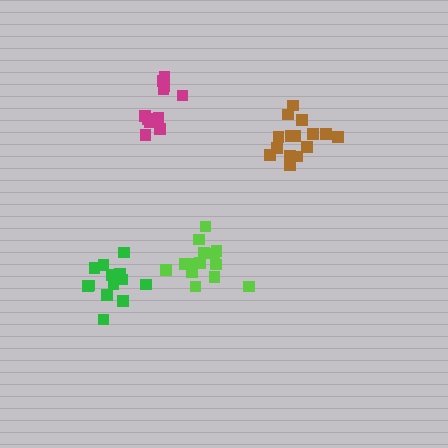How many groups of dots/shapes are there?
There are 4 groups.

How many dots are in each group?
Group 1: 15 dots, Group 2: 15 dots, Group 3: 16 dots, Group 4: 11 dots (57 total).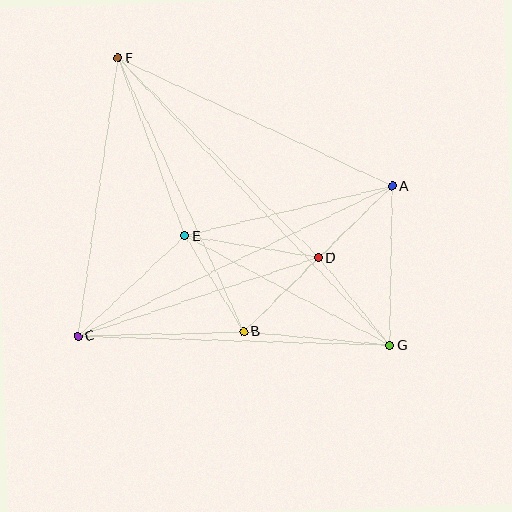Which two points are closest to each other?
Points A and D are closest to each other.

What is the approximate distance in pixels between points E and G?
The distance between E and G is approximately 232 pixels.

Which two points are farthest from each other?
Points F and G are farthest from each other.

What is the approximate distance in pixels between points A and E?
The distance between A and E is approximately 213 pixels.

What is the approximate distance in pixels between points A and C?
The distance between A and C is approximately 348 pixels.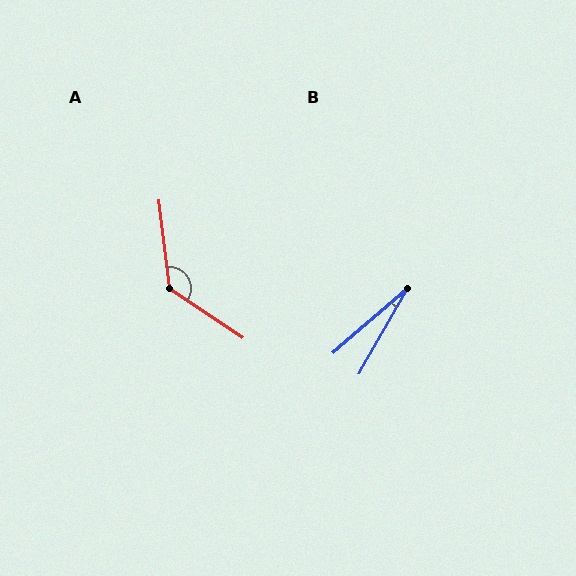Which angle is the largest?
A, at approximately 131 degrees.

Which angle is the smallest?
B, at approximately 19 degrees.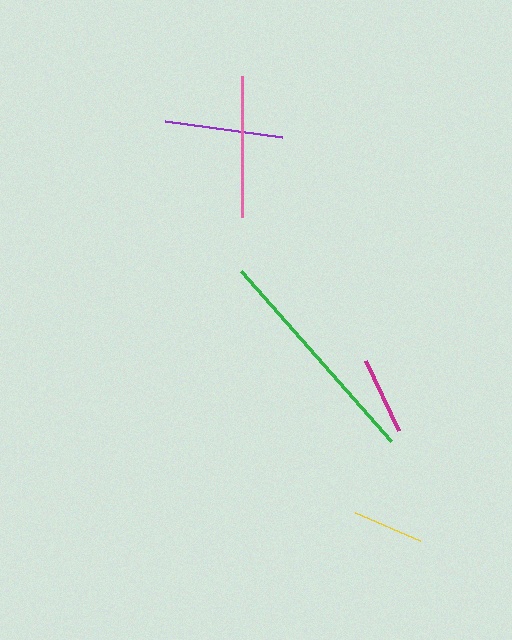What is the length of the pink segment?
The pink segment is approximately 141 pixels long.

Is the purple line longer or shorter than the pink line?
The pink line is longer than the purple line.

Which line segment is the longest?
The green line is the longest at approximately 226 pixels.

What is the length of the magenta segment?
The magenta segment is approximately 77 pixels long.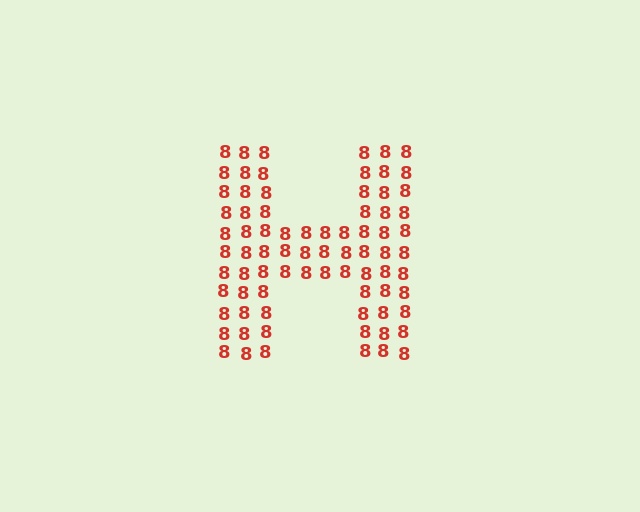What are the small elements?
The small elements are digit 8's.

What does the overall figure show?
The overall figure shows the letter H.